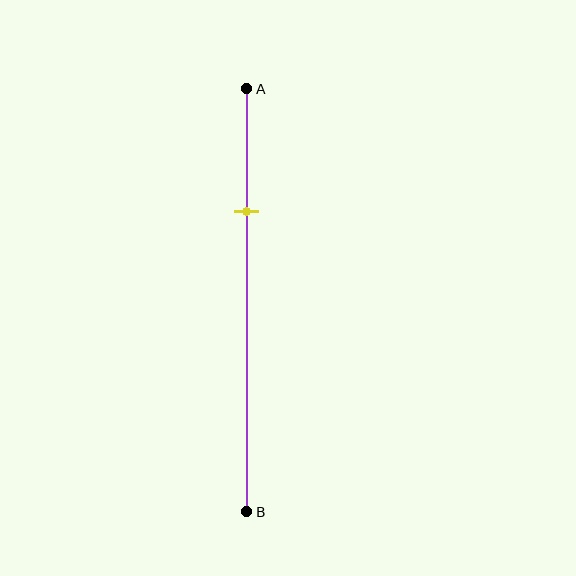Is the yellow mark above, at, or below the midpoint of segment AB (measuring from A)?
The yellow mark is above the midpoint of segment AB.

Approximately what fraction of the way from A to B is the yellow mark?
The yellow mark is approximately 30% of the way from A to B.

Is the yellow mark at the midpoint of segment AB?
No, the mark is at about 30% from A, not at the 50% midpoint.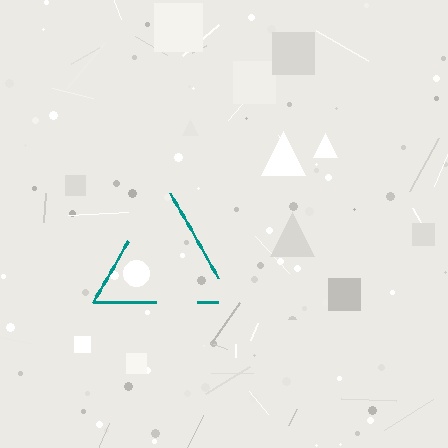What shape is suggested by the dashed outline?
The dashed outline suggests a triangle.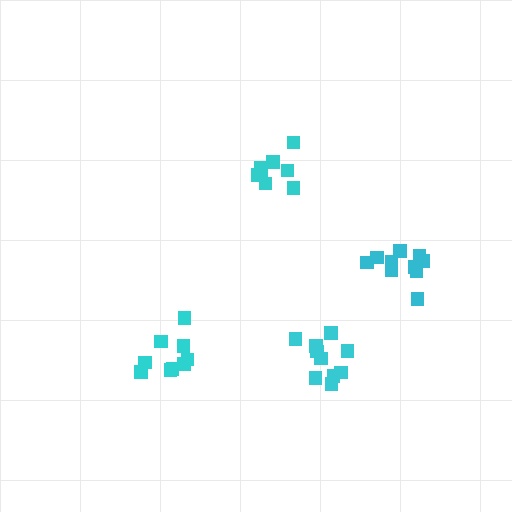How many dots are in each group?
Group 1: 8 dots, Group 2: 11 dots, Group 3: 9 dots, Group 4: 10 dots (38 total).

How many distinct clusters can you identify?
There are 4 distinct clusters.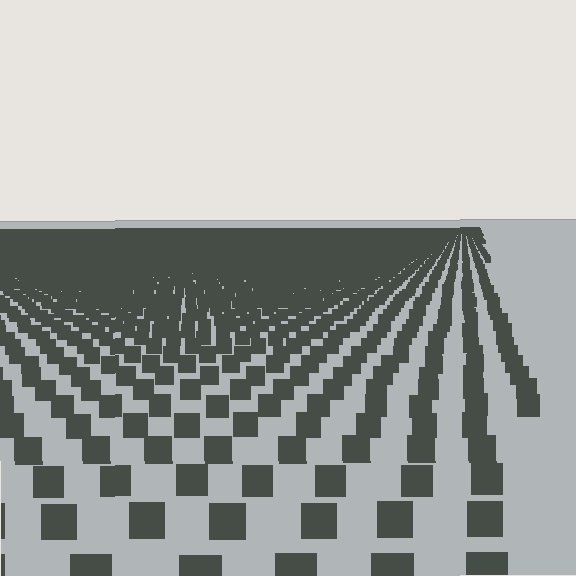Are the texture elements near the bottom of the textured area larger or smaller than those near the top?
Larger. Near the bottom, elements are closer to the viewer and appear at a bigger on-screen size.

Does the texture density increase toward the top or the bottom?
Density increases toward the top.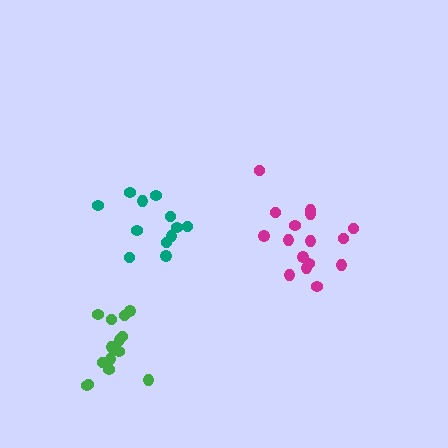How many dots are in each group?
Group 1: 12 dots, Group 2: 16 dots, Group 3: 14 dots (42 total).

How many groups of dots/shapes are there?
There are 3 groups.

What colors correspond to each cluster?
The clusters are colored: teal, magenta, green.